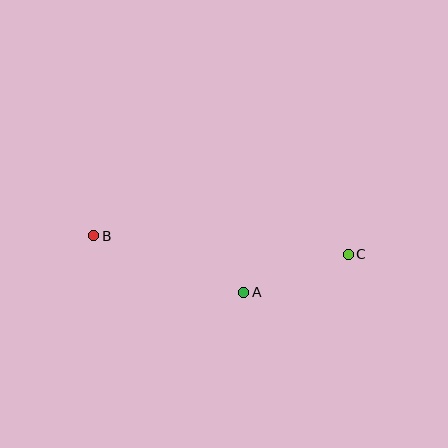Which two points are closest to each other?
Points A and C are closest to each other.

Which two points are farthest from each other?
Points B and C are farthest from each other.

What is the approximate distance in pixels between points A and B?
The distance between A and B is approximately 160 pixels.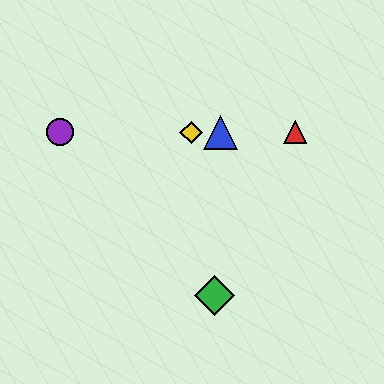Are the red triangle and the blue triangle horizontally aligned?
Yes, both are at y≈132.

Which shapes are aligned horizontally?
The red triangle, the blue triangle, the yellow diamond, the purple circle are aligned horizontally.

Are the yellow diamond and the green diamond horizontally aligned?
No, the yellow diamond is at y≈132 and the green diamond is at y≈296.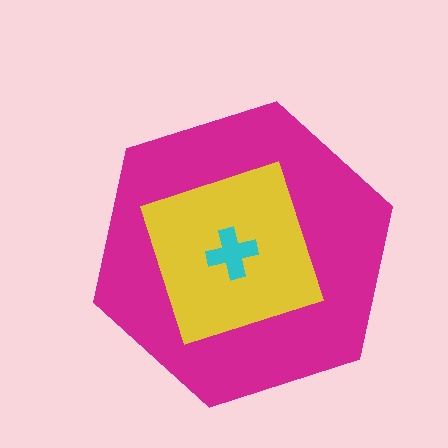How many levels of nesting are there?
3.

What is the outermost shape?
The magenta hexagon.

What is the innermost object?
The cyan cross.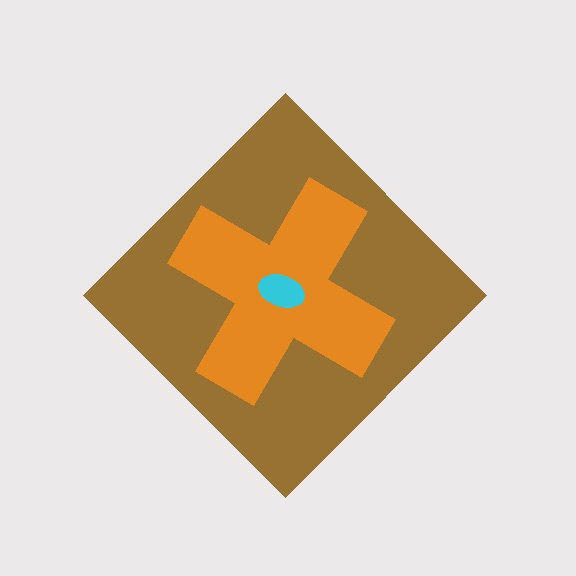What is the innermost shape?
The cyan ellipse.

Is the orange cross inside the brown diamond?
Yes.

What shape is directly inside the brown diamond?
The orange cross.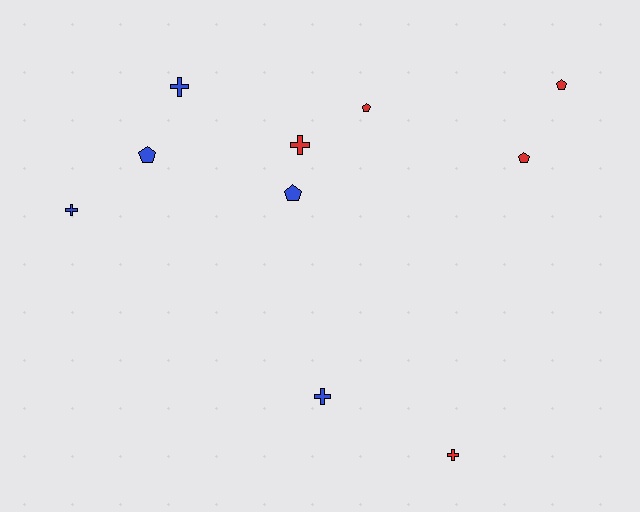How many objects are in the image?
There are 10 objects.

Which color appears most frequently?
Blue, with 5 objects.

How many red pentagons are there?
There are 3 red pentagons.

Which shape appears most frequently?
Pentagon, with 5 objects.